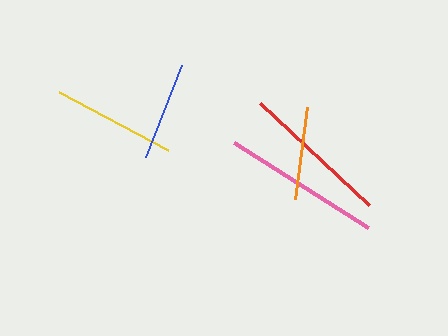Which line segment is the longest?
The pink line is the longest at approximately 158 pixels.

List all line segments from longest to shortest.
From longest to shortest: pink, red, yellow, blue, orange.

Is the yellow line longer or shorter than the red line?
The red line is longer than the yellow line.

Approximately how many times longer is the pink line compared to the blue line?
The pink line is approximately 1.6 times the length of the blue line.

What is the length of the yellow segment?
The yellow segment is approximately 123 pixels long.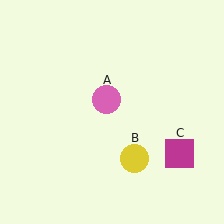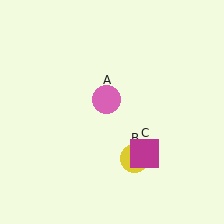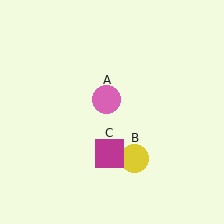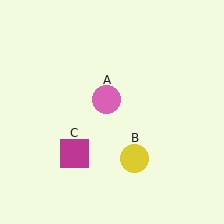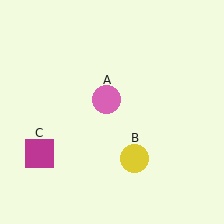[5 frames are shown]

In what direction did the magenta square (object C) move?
The magenta square (object C) moved left.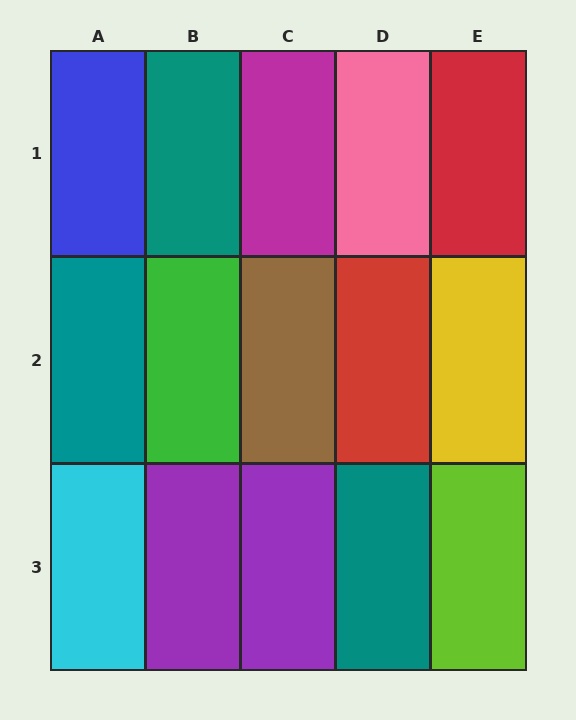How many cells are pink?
1 cell is pink.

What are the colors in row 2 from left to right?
Teal, green, brown, red, yellow.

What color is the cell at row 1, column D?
Pink.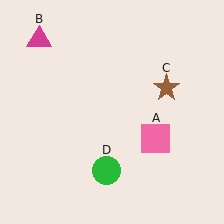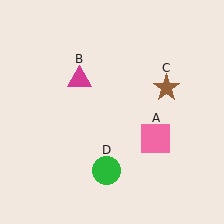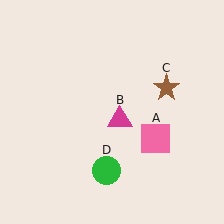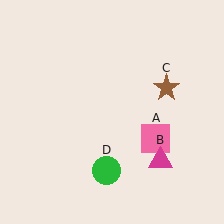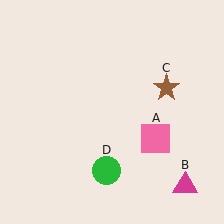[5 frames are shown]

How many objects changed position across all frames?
1 object changed position: magenta triangle (object B).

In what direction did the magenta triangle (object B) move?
The magenta triangle (object B) moved down and to the right.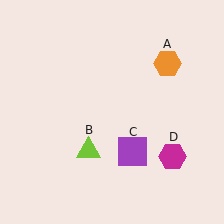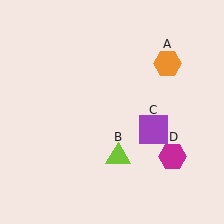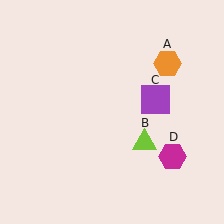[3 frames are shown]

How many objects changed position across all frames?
2 objects changed position: lime triangle (object B), purple square (object C).